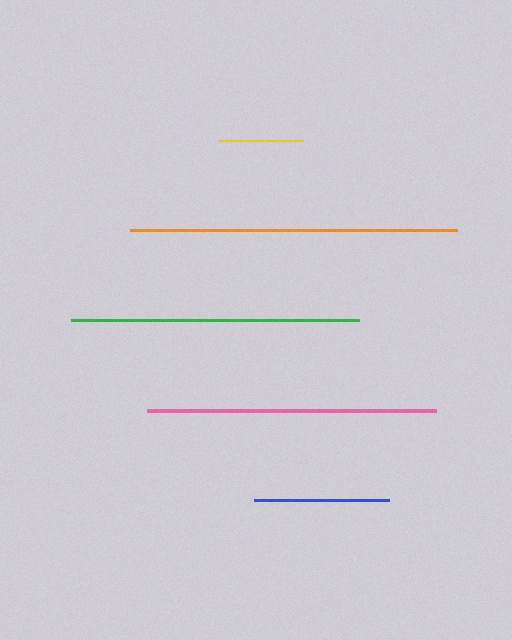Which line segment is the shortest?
The yellow line is the shortest at approximately 85 pixels.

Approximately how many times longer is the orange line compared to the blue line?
The orange line is approximately 2.4 times the length of the blue line.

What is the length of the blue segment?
The blue segment is approximately 135 pixels long.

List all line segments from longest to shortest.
From longest to shortest: orange, pink, green, blue, yellow.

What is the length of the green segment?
The green segment is approximately 288 pixels long.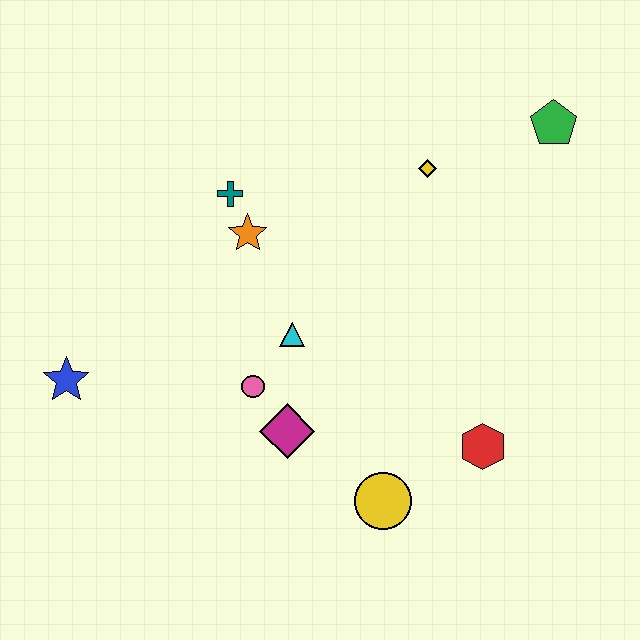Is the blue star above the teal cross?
No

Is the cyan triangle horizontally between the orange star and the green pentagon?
Yes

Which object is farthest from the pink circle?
The green pentagon is farthest from the pink circle.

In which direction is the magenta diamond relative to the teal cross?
The magenta diamond is below the teal cross.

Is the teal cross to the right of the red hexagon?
No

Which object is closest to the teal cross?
The orange star is closest to the teal cross.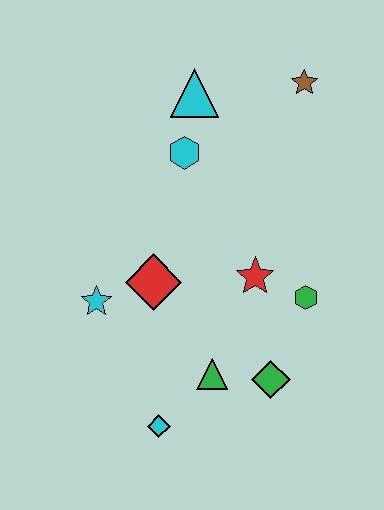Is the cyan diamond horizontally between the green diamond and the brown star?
No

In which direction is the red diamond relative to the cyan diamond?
The red diamond is above the cyan diamond.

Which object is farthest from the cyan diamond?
The brown star is farthest from the cyan diamond.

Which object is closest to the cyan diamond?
The green triangle is closest to the cyan diamond.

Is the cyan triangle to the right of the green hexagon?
No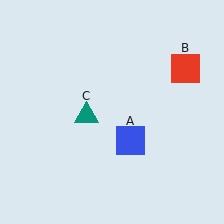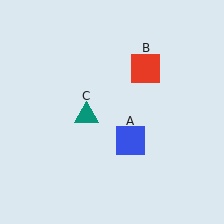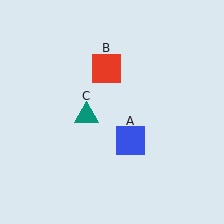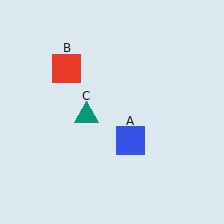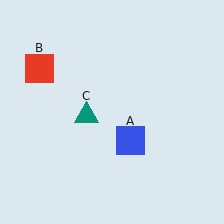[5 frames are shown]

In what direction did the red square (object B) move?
The red square (object B) moved left.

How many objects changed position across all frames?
1 object changed position: red square (object B).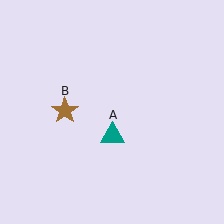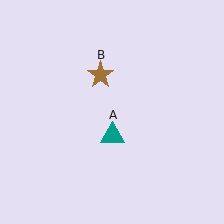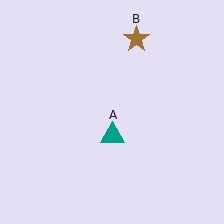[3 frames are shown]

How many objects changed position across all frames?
1 object changed position: brown star (object B).